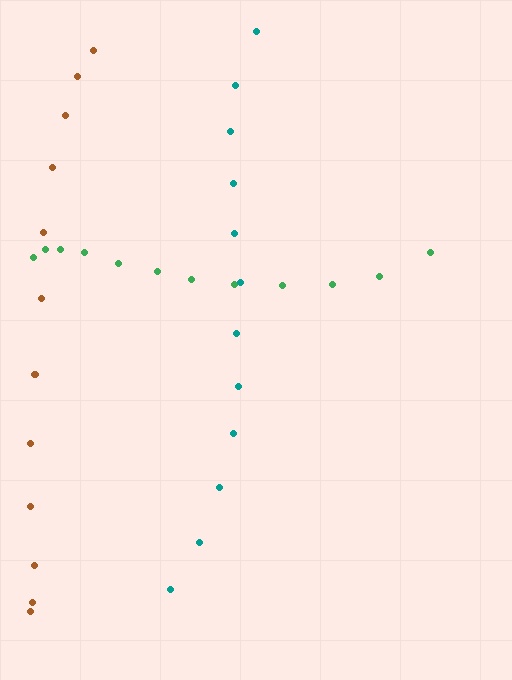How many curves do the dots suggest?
There are 3 distinct paths.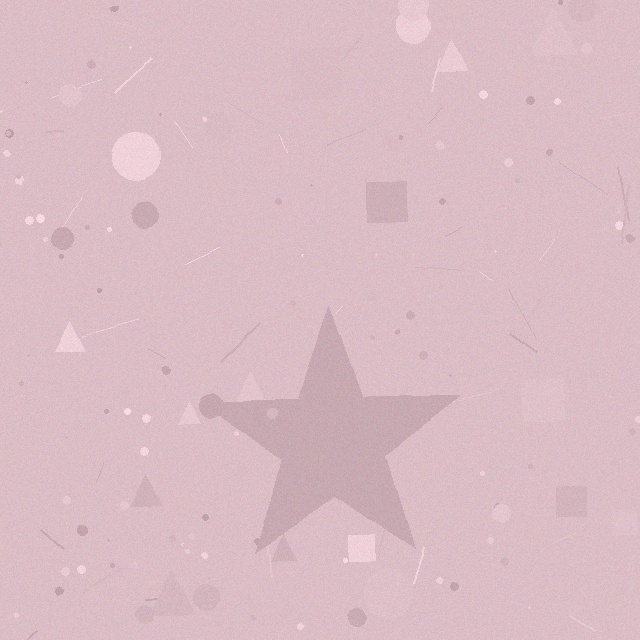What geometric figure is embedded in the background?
A star is embedded in the background.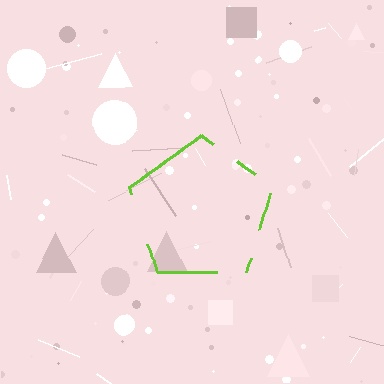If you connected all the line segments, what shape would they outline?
They would outline a pentagon.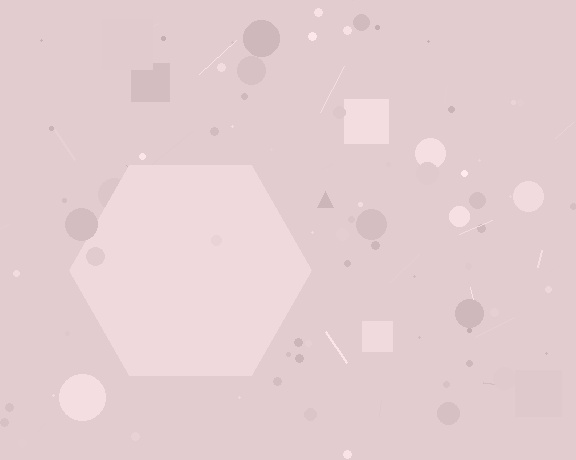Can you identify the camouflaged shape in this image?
The camouflaged shape is a hexagon.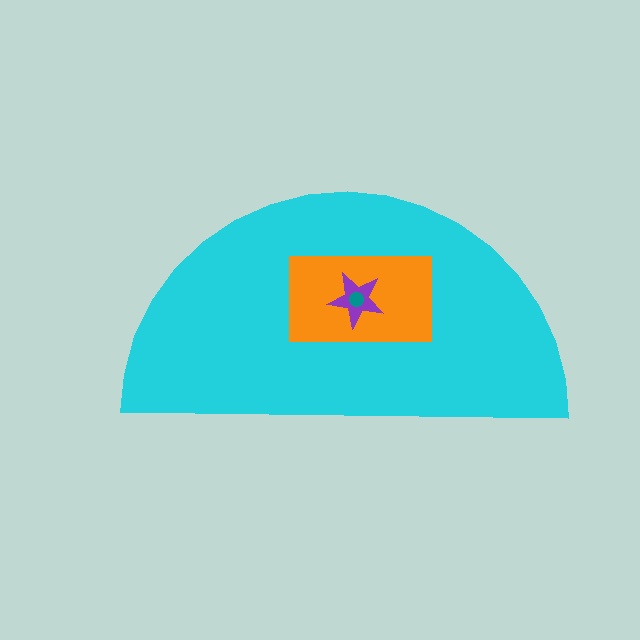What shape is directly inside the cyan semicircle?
The orange rectangle.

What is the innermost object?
The teal circle.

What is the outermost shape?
The cyan semicircle.